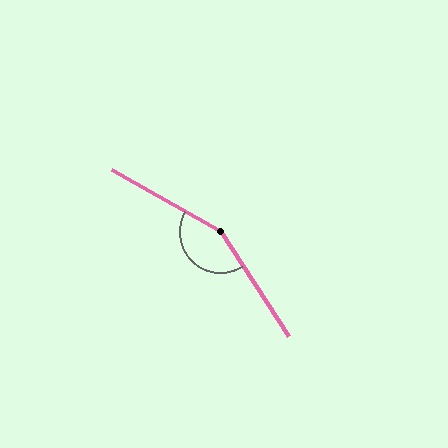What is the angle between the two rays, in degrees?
Approximately 153 degrees.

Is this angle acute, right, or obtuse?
It is obtuse.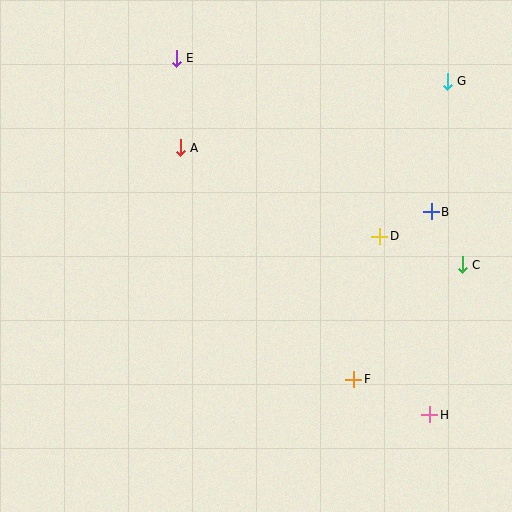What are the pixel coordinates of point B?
Point B is at (431, 212).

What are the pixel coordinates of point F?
Point F is at (354, 379).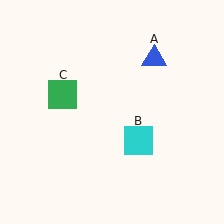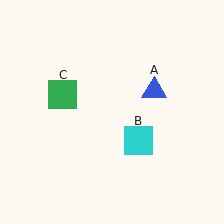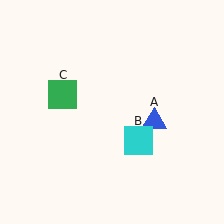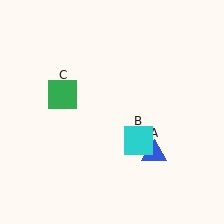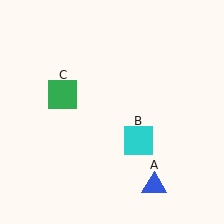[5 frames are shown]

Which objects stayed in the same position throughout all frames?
Cyan square (object B) and green square (object C) remained stationary.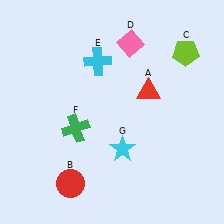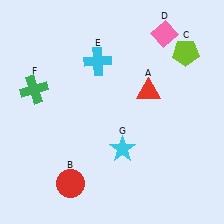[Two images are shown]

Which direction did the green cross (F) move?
The green cross (F) moved left.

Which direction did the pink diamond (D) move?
The pink diamond (D) moved right.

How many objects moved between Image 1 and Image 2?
2 objects moved between the two images.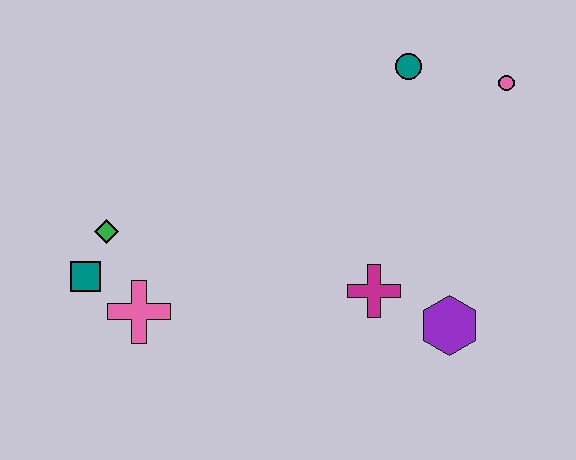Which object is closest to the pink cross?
The teal square is closest to the pink cross.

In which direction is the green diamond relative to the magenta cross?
The green diamond is to the left of the magenta cross.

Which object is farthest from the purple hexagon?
The teal square is farthest from the purple hexagon.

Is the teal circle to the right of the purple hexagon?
No